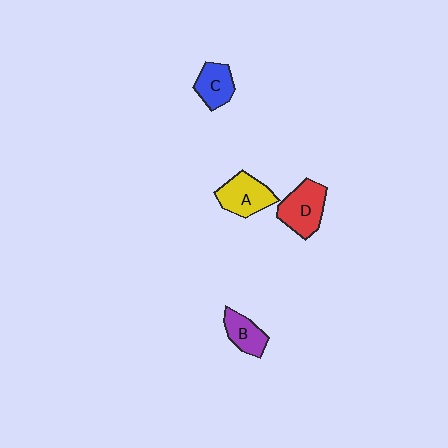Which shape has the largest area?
Shape D (red).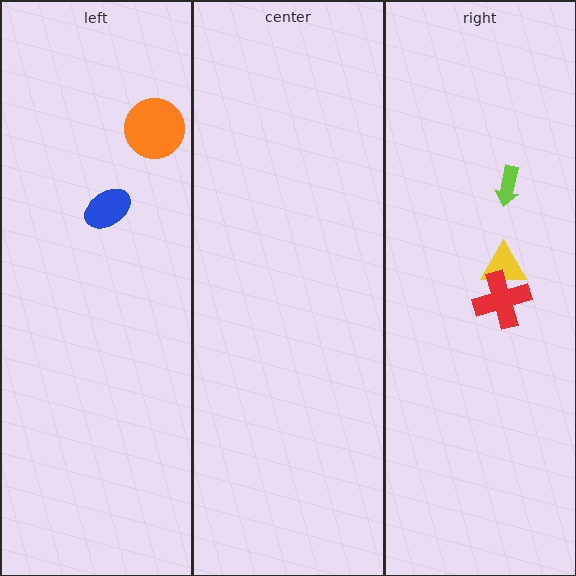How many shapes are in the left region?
2.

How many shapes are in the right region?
3.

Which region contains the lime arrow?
The right region.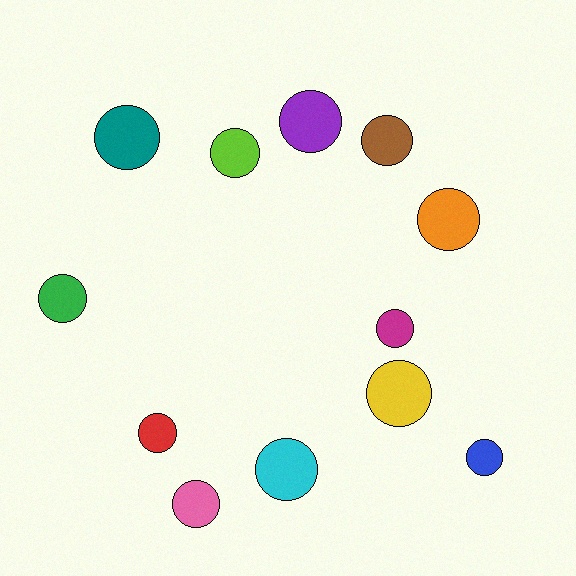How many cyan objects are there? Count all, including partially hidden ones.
There is 1 cyan object.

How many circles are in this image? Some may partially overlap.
There are 12 circles.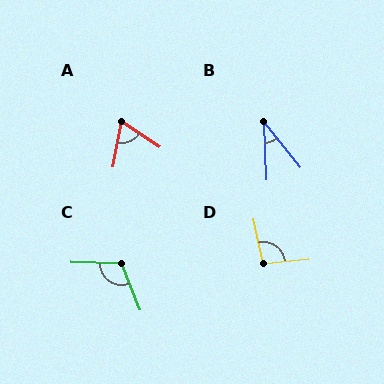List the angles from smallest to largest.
B (37°), A (67°), D (96°), C (113°).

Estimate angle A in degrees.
Approximately 67 degrees.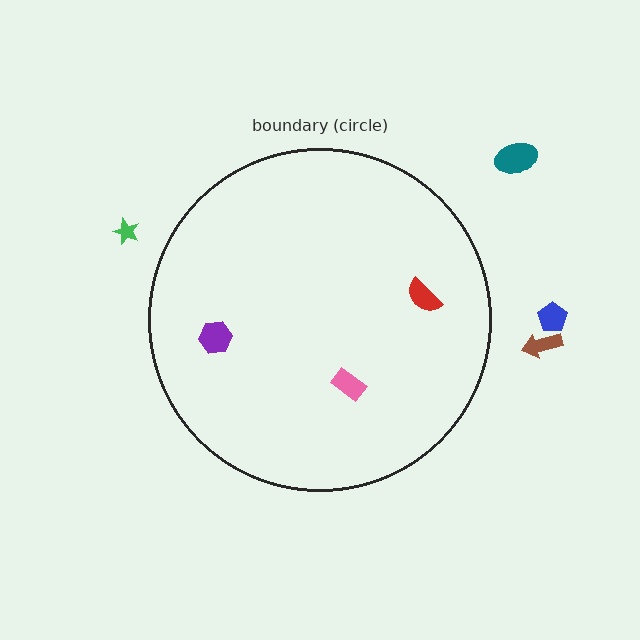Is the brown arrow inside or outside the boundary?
Outside.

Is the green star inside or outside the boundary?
Outside.